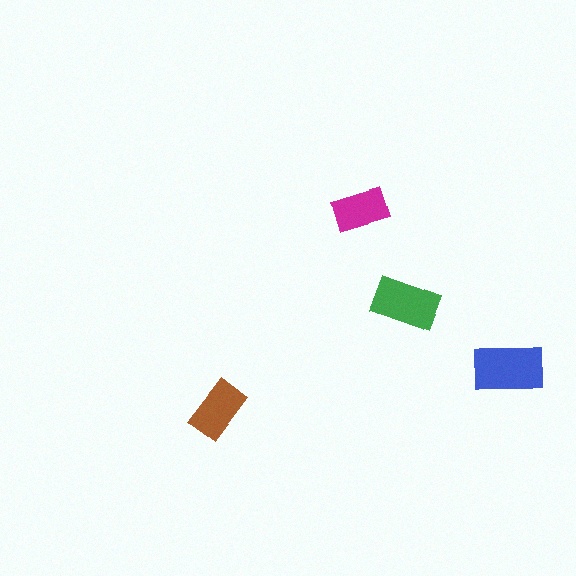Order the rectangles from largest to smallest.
the blue one, the green one, the brown one, the magenta one.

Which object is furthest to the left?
The brown rectangle is leftmost.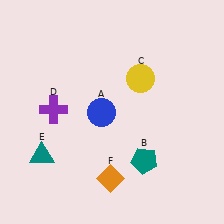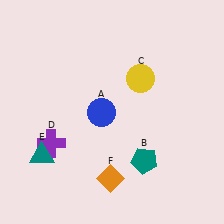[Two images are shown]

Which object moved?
The purple cross (D) moved down.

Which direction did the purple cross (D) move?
The purple cross (D) moved down.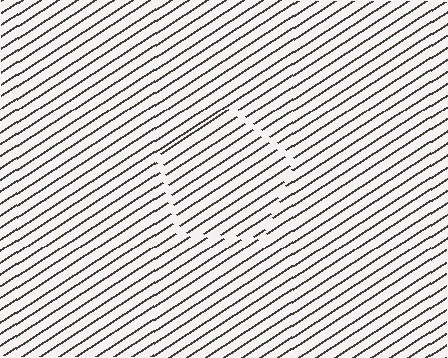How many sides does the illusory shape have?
5 sides — the line-ends trace a pentagon.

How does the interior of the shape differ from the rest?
The interior of the shape contains the same grating, shifted by half a period — the contour is defined by the phase discontinuity where line-ends from the inner and outer gratings abut.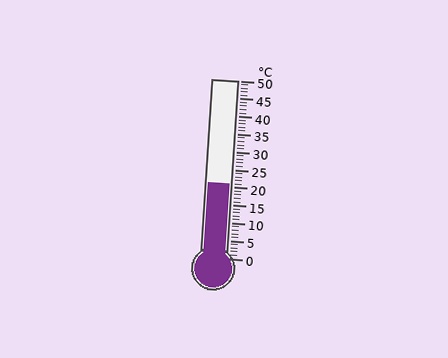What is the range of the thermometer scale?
The thermometer scale ranges from 0°C to 50°C.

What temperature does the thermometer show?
The thermometer shows approximately 21°C.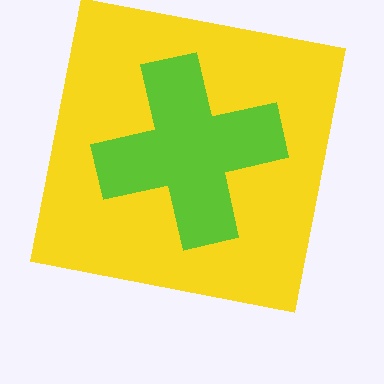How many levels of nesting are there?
2.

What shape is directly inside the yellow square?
The lime cross.